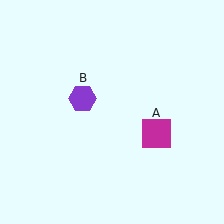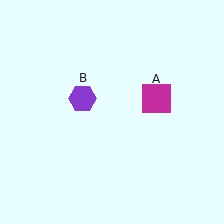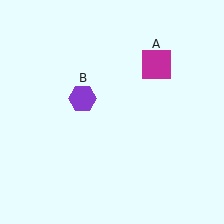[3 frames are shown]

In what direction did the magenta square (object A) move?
The magenta square (object A) moved up.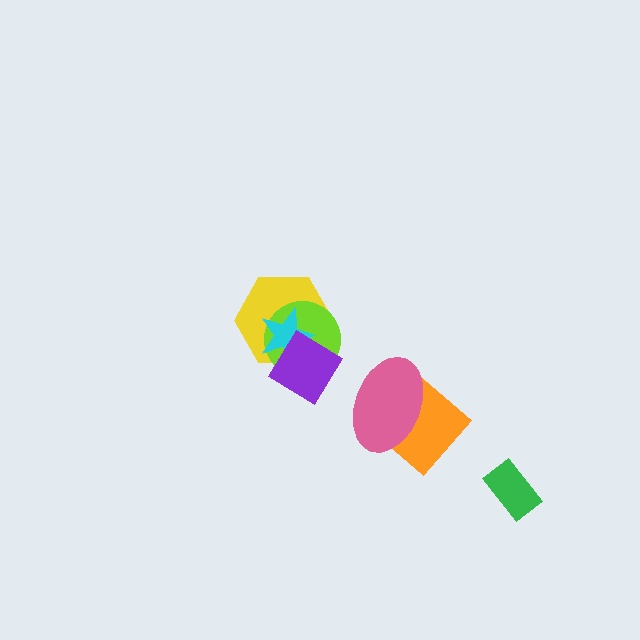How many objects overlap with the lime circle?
3 objects overlap with the lime circle.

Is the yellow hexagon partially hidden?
Yes, it is partially covered by another shape.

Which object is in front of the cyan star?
The purple diamond is in front of the cyan star.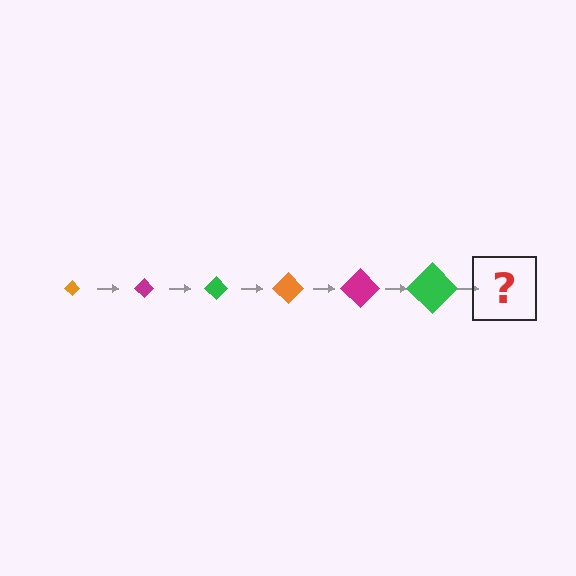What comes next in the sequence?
The next element should be an orange diamond, larger than the previous one.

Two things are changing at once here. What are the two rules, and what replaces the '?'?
The two rules are that the diamond grows larger each step and the color cycles through orange, magenta, and green. The '?' should be an orange diamond, larger than the previous one.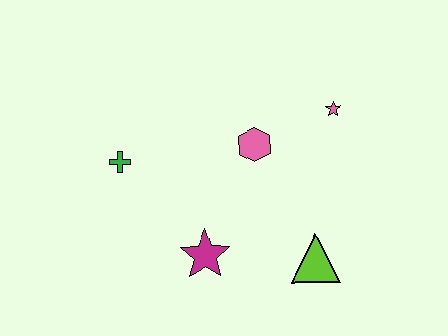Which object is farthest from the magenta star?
The pink star is farthest from the magenta star.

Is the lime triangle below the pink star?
Yes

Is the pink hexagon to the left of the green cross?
No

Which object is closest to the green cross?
The magenta star is closest to the green cross.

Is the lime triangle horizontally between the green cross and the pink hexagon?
No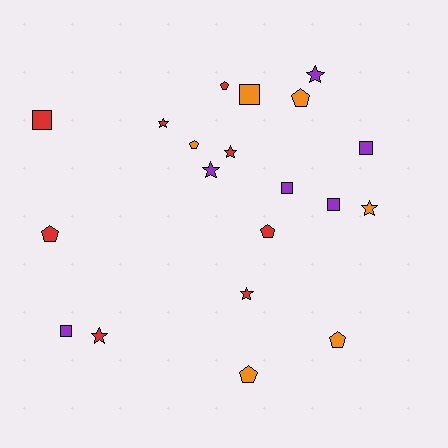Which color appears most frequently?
Red, with 8 objects.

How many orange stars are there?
There is 1 orange star.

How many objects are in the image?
There are 20 objects.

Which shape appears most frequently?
Star, with 7 objects.